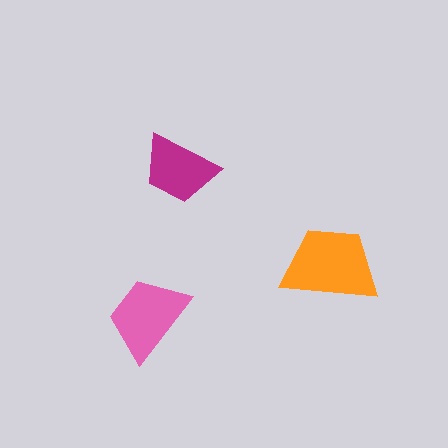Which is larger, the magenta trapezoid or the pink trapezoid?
The pink one.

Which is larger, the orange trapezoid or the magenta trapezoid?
The orange one.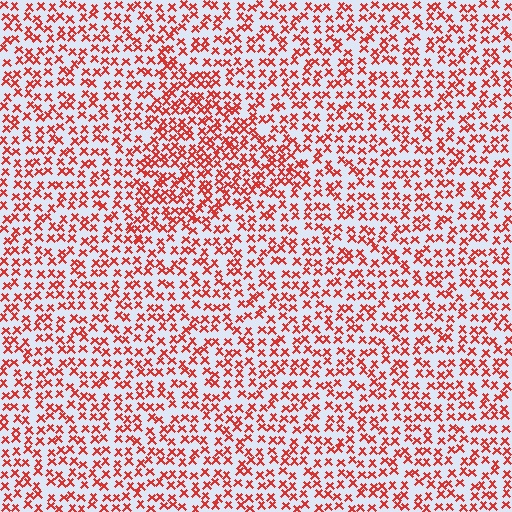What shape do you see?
I see a triangle.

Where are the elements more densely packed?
The elements are more densely packed inside the triangle boundary.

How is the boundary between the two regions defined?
The boundary is defined by a change in element density (approximately 1.6x ratio). All elements are the same color, size, and shape.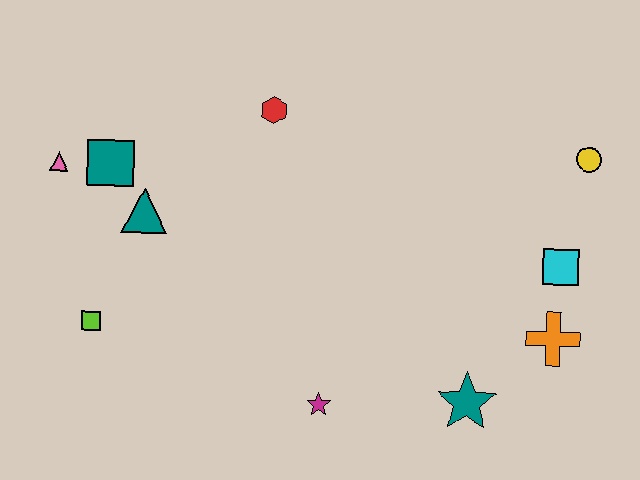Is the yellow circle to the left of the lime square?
No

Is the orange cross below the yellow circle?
Yes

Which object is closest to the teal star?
The orange cross is closest to the teal star.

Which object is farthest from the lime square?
The yellow circle is farthest from the lime square.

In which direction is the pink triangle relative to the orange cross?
The pink triangle is to the left of the orange cross.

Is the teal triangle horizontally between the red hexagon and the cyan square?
No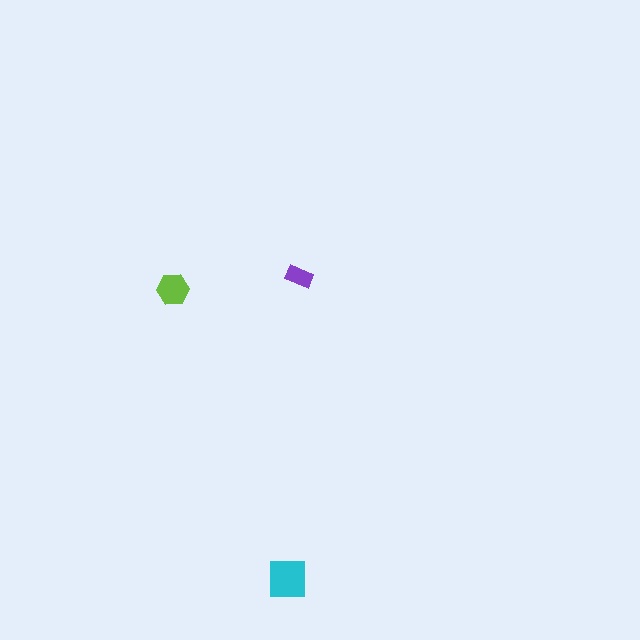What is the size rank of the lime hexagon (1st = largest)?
2nd.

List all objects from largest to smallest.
The cyan square, the lime hexagon, the purple rectangle.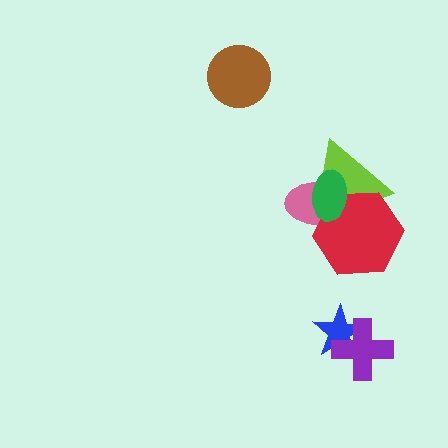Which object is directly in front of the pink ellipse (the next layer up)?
The red hexagon is directly in front of the pink ellipse.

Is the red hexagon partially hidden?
Yes, it is partially covered by another shape.